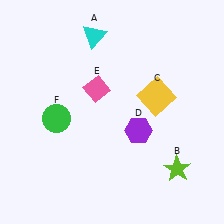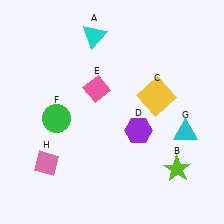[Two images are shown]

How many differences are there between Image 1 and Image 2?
There are 2 differences between the two images.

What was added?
A cyan triangle (G), a pink diamond (H) were added in Image 2.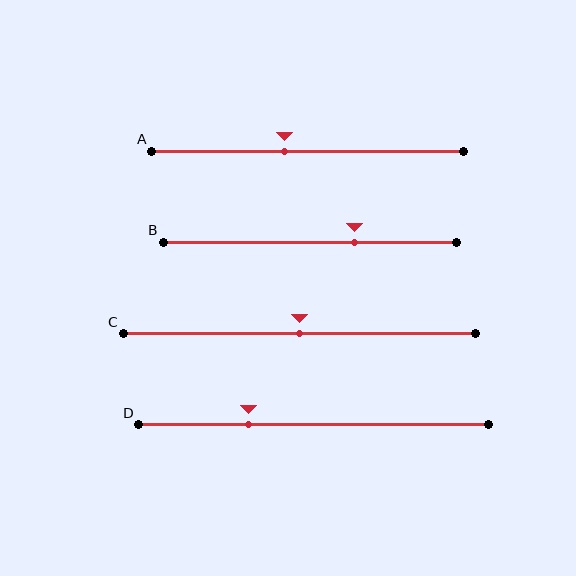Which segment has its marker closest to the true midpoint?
Segment C has its marker closest to the true midpoint.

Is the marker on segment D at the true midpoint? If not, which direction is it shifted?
No, the marker on segment D is shifted to the left by about 19% of the segment length.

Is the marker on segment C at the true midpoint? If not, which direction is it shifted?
Yes, the marker on segment C is at the true midpoint.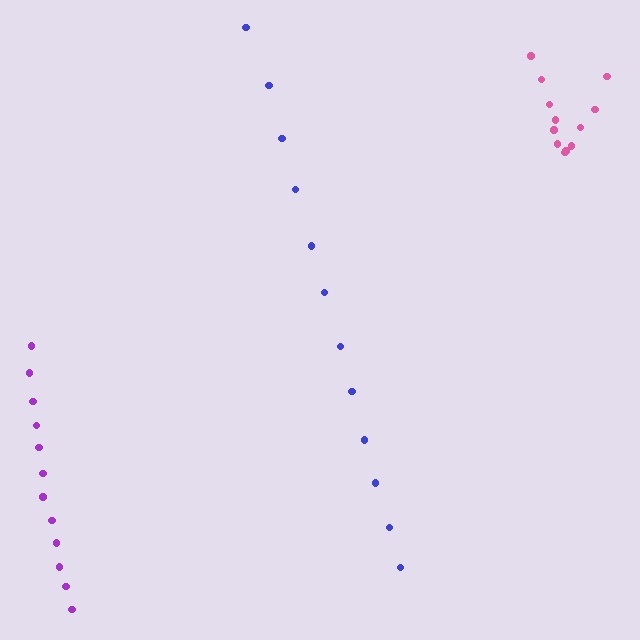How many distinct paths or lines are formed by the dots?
There are 3 distinct paths.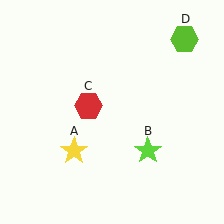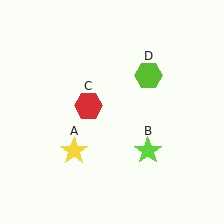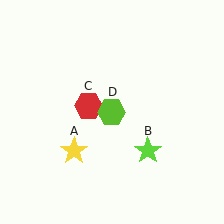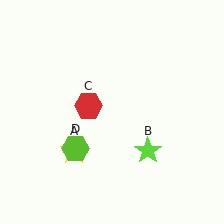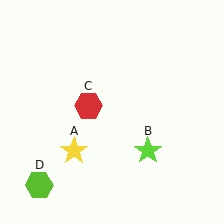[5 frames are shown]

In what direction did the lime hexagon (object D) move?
The lime hexagon (object D) moved down and to the left.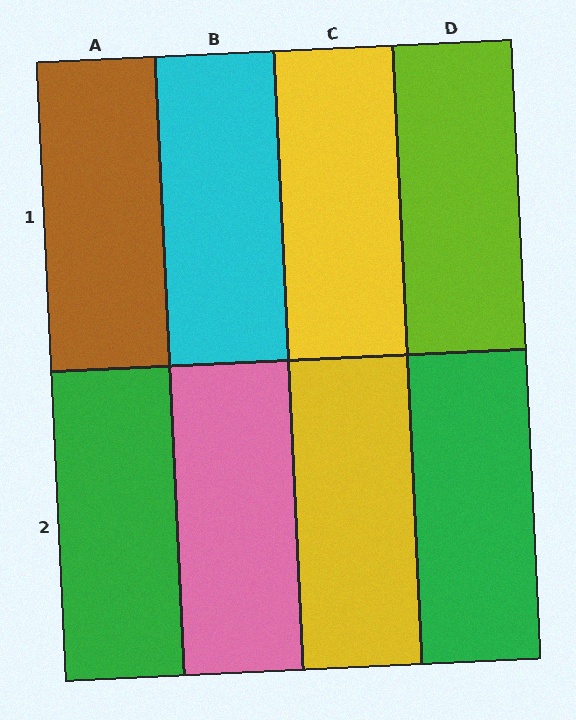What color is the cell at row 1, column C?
Yellow.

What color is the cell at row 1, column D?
Lime.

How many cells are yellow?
2 cells are yellow.